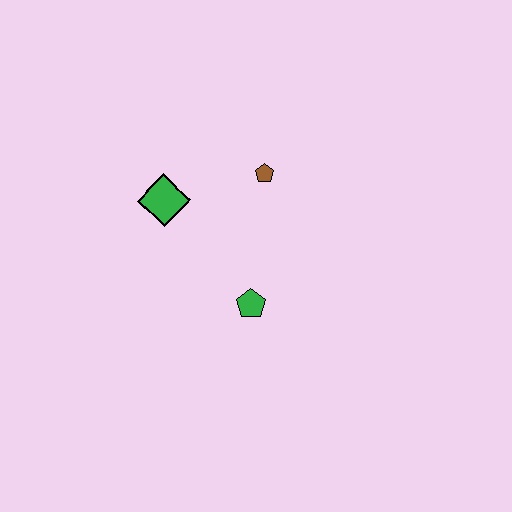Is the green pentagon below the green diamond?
Yes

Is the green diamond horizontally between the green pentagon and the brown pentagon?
No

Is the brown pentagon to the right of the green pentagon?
Yes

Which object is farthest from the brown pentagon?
The green pentagon is farthest from the brown pentagon.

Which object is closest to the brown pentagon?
The green diamond is closest to the brown pentagon.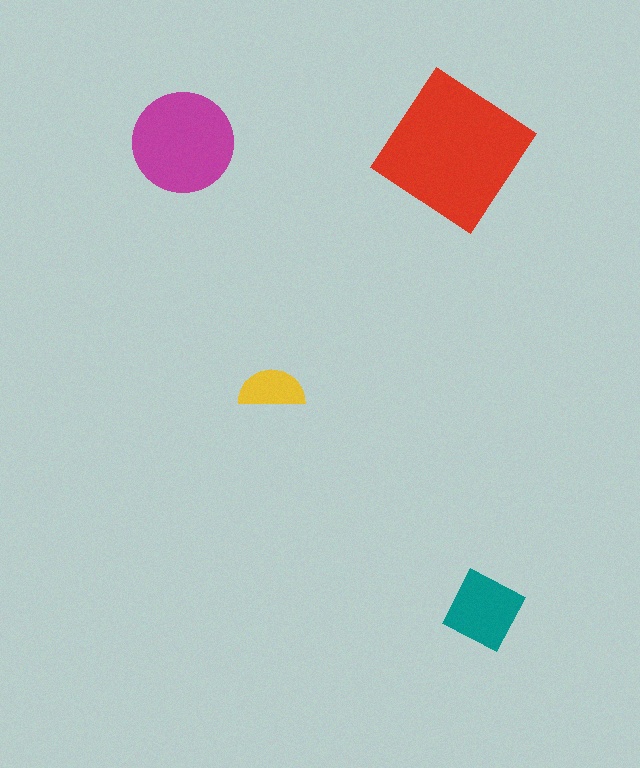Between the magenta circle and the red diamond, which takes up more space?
The red diamond.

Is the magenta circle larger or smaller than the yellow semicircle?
Larger.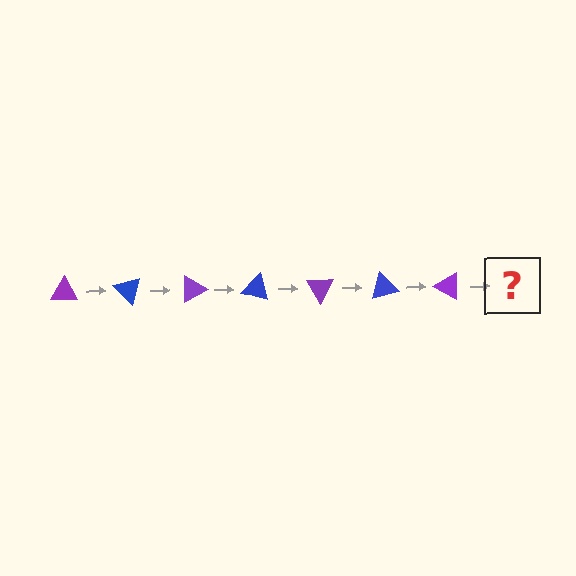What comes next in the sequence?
The next element should be a blue triangle, rotated 315 degrees from the start.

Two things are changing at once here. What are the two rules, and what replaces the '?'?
The two rules are that it rotates 45 degrees each step and the color cycles through purple and blue. The '?' should be a blue triangle, rotated 315 degrees from the start.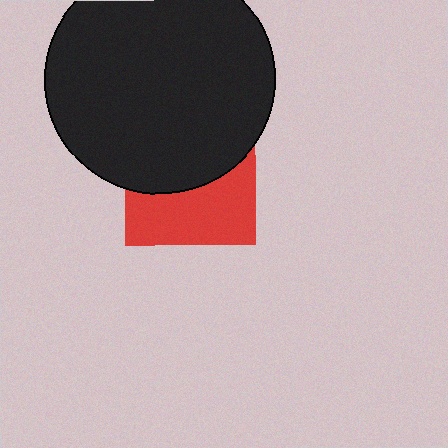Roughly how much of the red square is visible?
About half of it is visible (roughly 47%).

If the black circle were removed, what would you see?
You would see the complete red square.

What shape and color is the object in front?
The object in front is a black circle.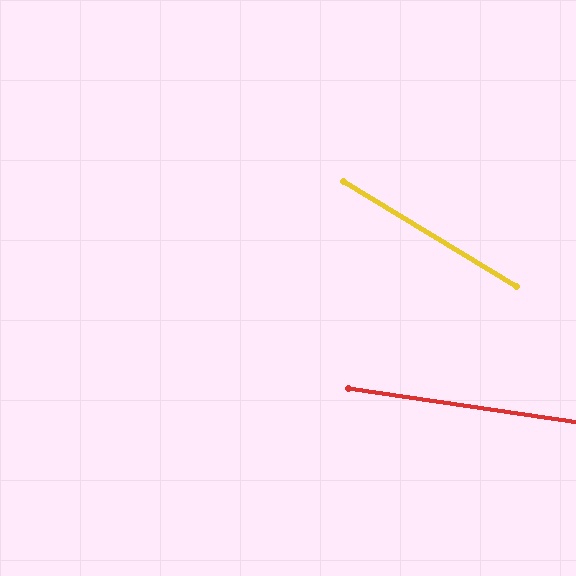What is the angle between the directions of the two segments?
Approximately 23 degrees.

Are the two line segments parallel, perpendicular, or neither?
Neither parallel nor perpendicular — they differ by about 23°.